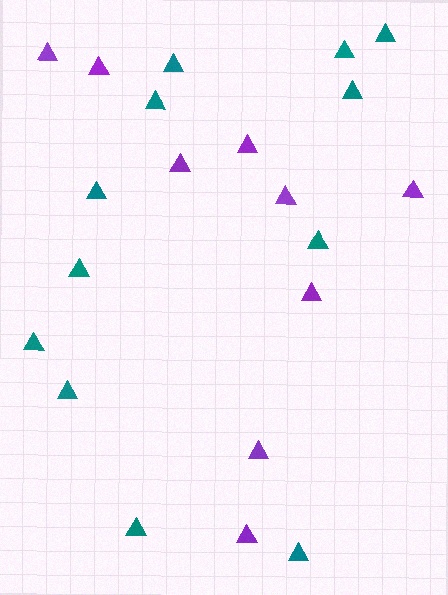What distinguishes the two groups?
There are 2 groups: one group of purple triangles (9) and one group of teal triangles (12).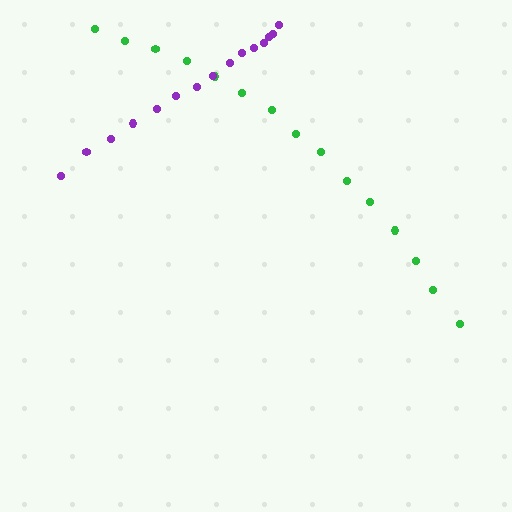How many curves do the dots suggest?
There are 2 distinct paths.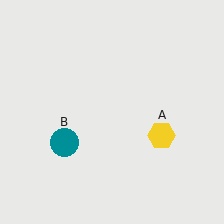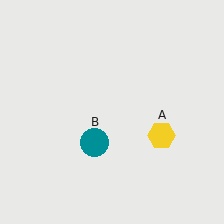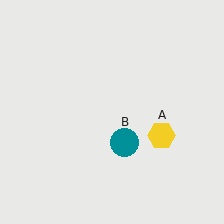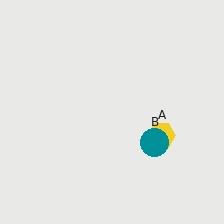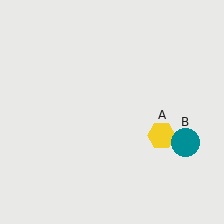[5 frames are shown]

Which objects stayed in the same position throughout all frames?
Yellow hexagon (object A) remained stationary.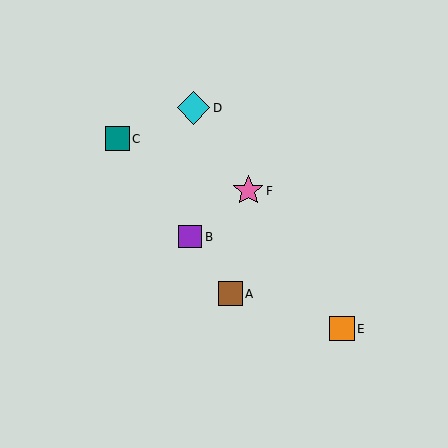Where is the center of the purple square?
The center of the purple square is at (190, 237).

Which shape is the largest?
The cyan diamond (labeled D) is the largest.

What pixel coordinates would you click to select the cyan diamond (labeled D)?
Click at (193, 108) to select the cyan diamond D.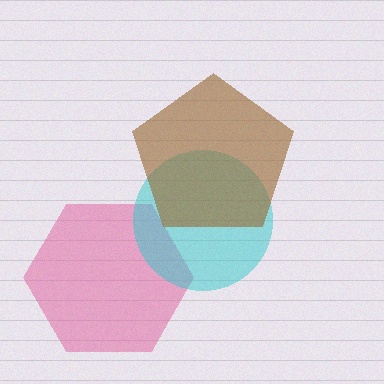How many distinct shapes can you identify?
There are 3 distinct shapes: a pink hexagon, a cyan circle, a brown pentagon.